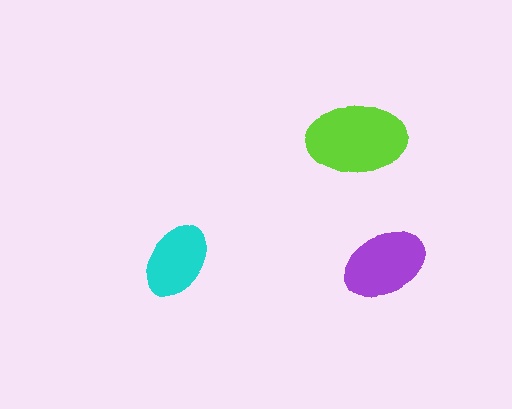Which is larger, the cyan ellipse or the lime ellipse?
The lime one.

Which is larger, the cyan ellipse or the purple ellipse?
The purple one.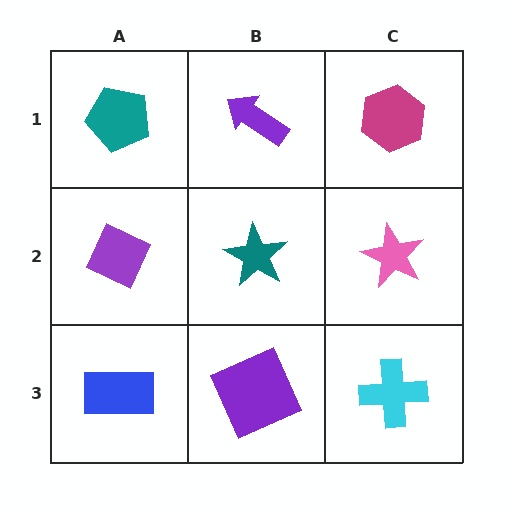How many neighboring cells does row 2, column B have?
4.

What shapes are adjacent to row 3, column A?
A purple diamond (row 2, column A), a purple square (row 3, column B).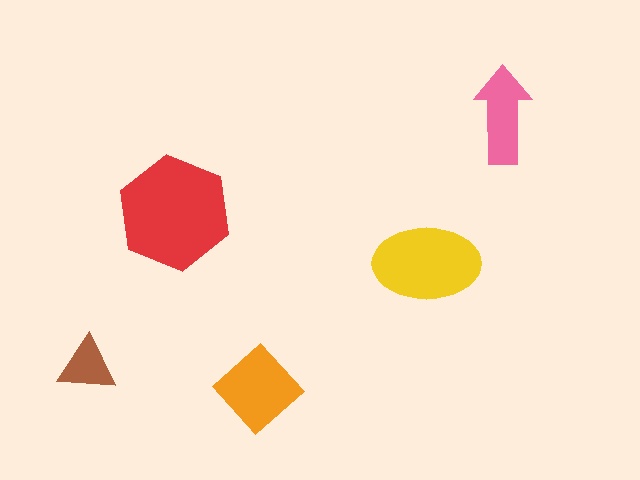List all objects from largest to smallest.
The red hexagon, the yellow ellipse, the orange diamond, the pink arrow, the brown triangle.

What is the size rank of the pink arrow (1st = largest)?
4th.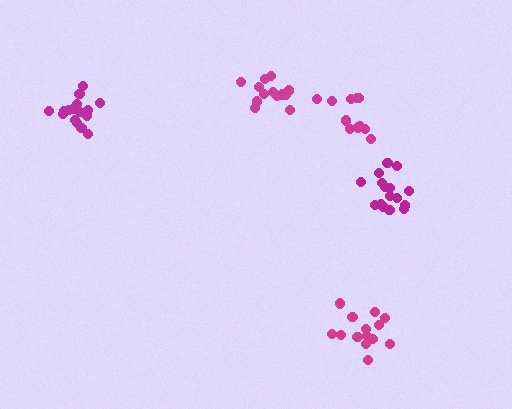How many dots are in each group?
Group 1: 13 dots, Group 2: 14 dots, Group 3: 16 dots, Group 4: 16 dots, Group 5: 11 dots (70 total).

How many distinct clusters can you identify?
There are 5 distinct clusters.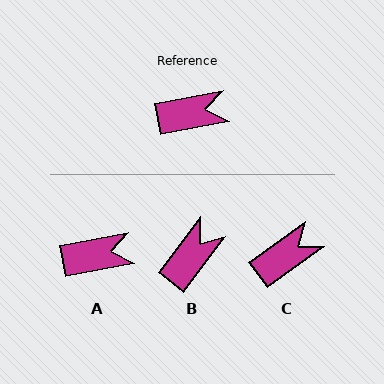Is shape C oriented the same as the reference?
No, it is off by about 24 degrees.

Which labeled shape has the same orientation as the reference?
A.